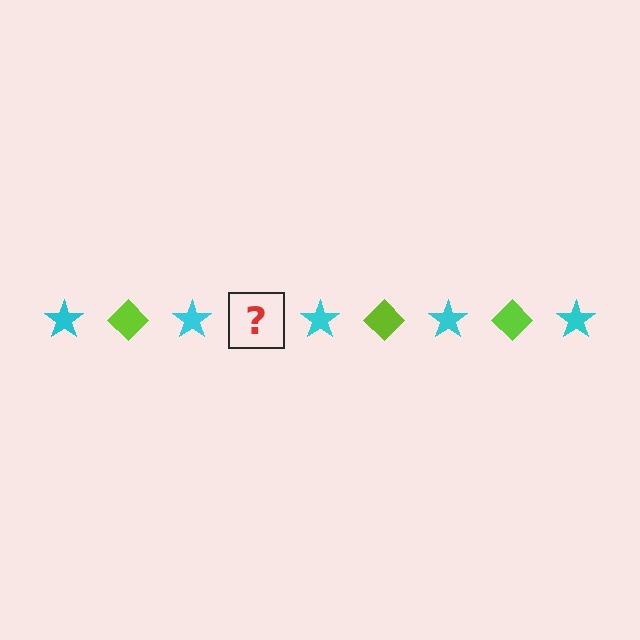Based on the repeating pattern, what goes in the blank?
The blank should be a lime diamond.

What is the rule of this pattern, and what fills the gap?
The rule is that the pattern alternates between cyan star and lime diamond. The gap should be filled with a lime diamond.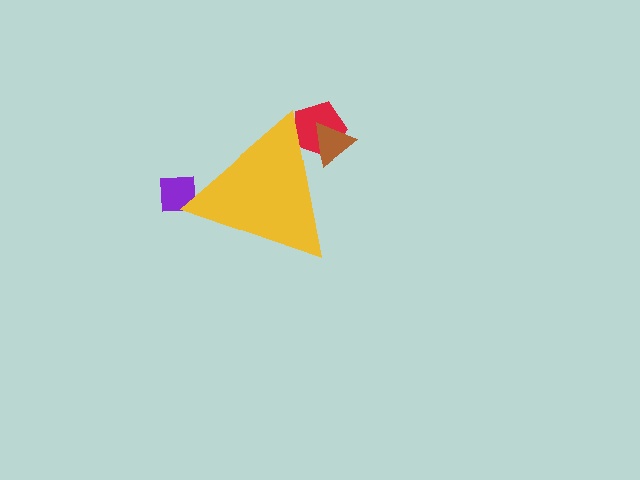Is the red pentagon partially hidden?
Yes, the red pentagon is partially hidden behind the yellow triangle.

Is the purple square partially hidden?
Yes, the purple square is partially hidden behind the yellow triangle.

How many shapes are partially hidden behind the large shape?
3 shapes are partially hidden.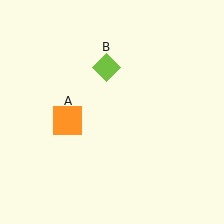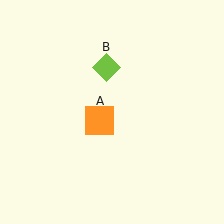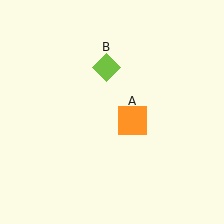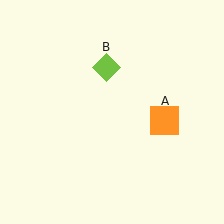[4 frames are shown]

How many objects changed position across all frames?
1 object changed position: orange square (object A).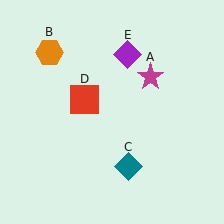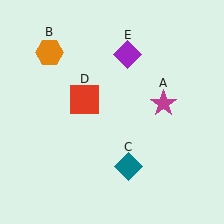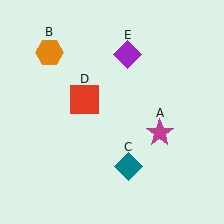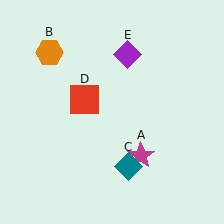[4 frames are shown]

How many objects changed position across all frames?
1 object changed position: magenta star (object A).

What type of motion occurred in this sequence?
The magenta star (object A) rotated clockwise around the center of the scene.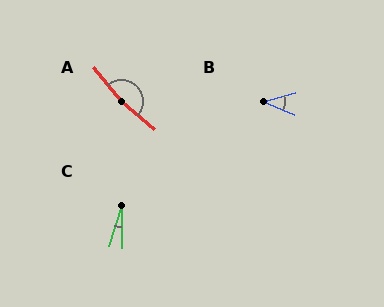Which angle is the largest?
A, at approximately 168 degrees.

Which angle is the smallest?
C, at approximately 19 degrees.